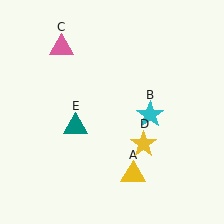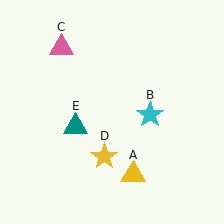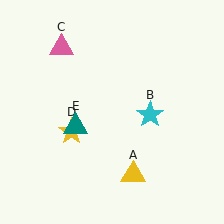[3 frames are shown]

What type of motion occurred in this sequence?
The yellow star (object D) rotated clockwise around the center of the scene.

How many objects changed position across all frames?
1 object changed position: yellow star (object D).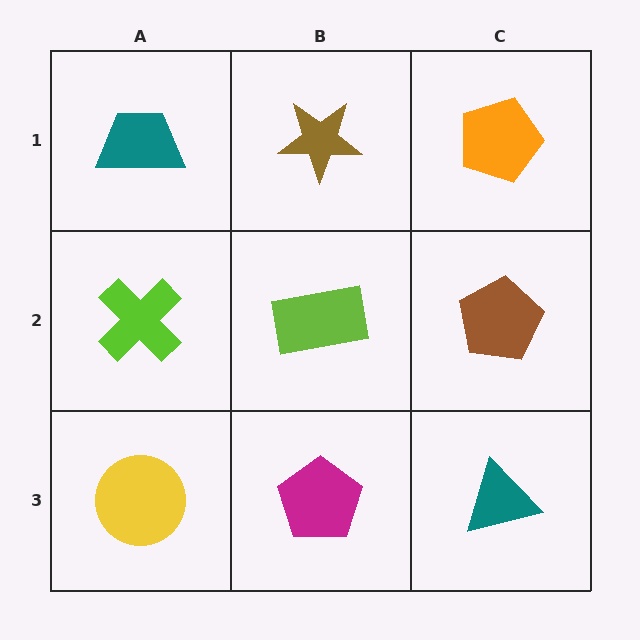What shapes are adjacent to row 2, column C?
An orange pentagon (row 1, column C), a teal triangle (row 3, column C), a lime rectangle (row 2, column B).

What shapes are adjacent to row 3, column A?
A lime cross (row 2, column A), a magenta pentagon (row 3, column B).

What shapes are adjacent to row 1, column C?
A brown pentagon (row 2, column C), a brown star (row 1, column B).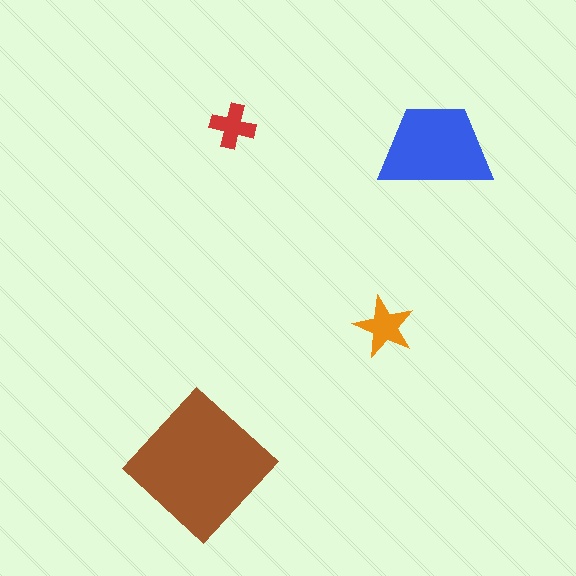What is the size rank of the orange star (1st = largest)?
3rd.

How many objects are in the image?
There are 4 objects in the image.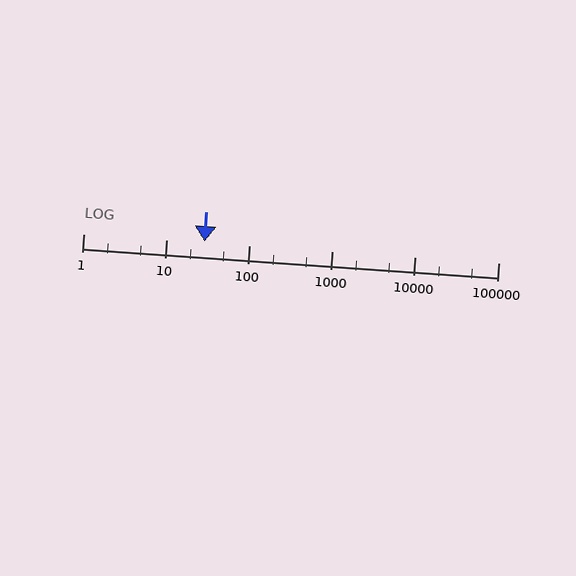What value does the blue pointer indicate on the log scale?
The pointer indicates approximately 29.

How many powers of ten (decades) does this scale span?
The scale spans 5 decades, from 1 to 100000.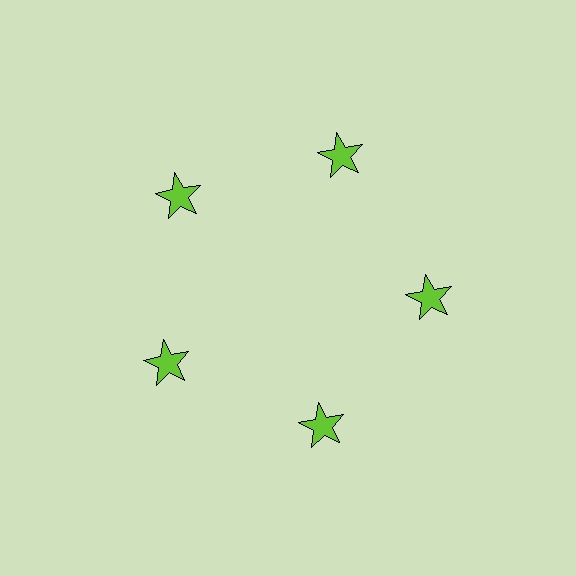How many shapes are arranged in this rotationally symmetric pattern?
There are 5 shapes, arranged in 5 groups of 1.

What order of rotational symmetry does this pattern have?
This pattern has 5-fold rotational symmetry.